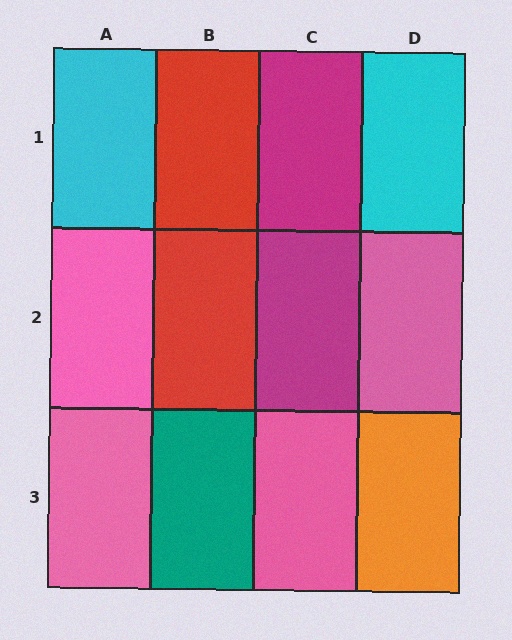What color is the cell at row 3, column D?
Orange.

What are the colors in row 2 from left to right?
Pink, red, magenta, pink.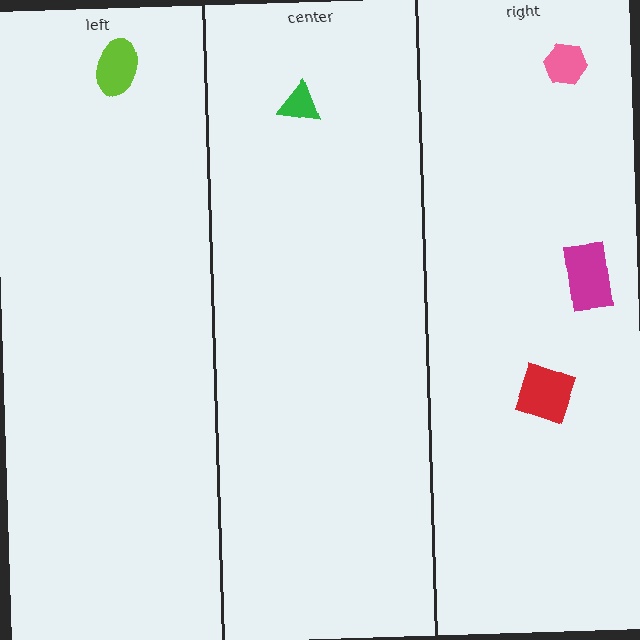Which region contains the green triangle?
The center region.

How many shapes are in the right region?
3.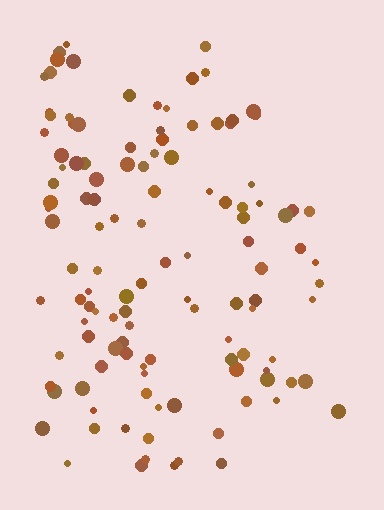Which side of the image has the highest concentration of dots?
The left.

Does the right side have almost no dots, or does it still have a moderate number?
Still a moderate number, just noticeably fewer than the left.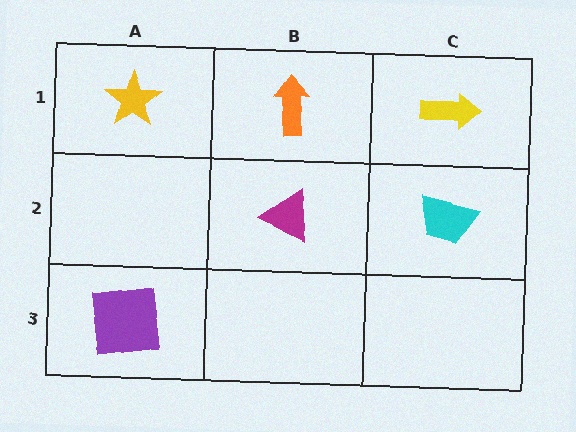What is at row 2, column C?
A cyan trapezoid.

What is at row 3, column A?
A purple square.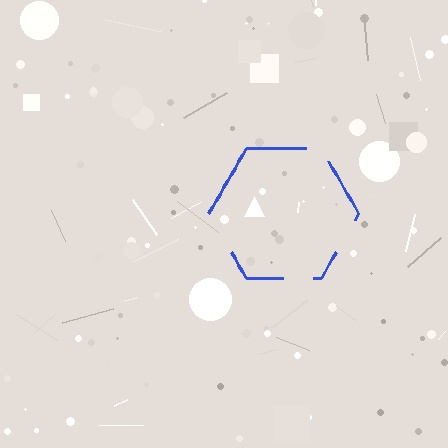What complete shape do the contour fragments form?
The contour fragments form a hexagon.